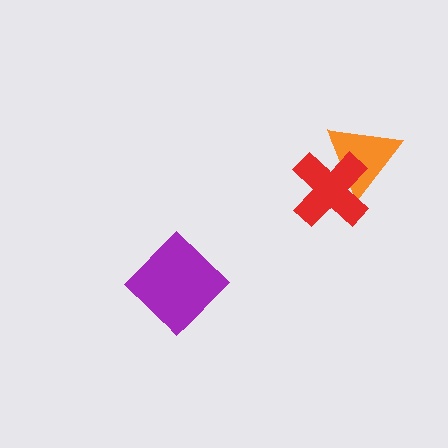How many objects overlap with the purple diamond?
0 objects overlap with the purple diamond.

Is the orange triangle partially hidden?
Yes, it is partially covered by another shape.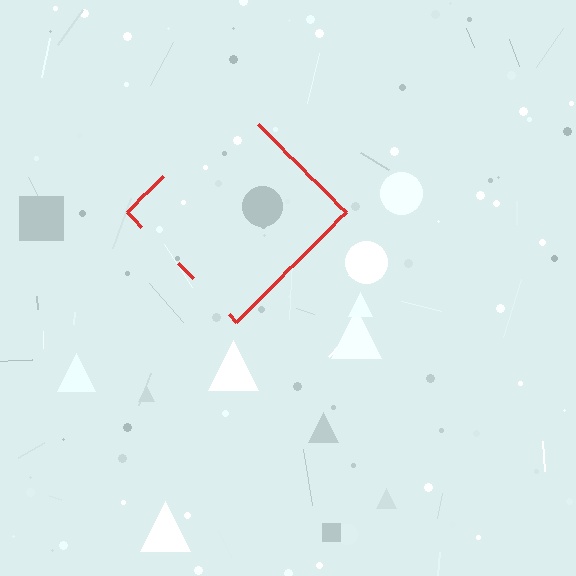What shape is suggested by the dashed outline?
The dashed outline suggests a diamond.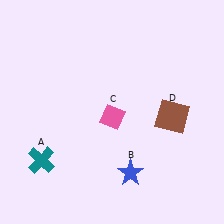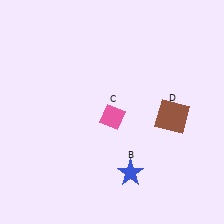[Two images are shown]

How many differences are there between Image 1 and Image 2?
There is 1 difference between the two images.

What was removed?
The teal cross (A) was removed in Image 2.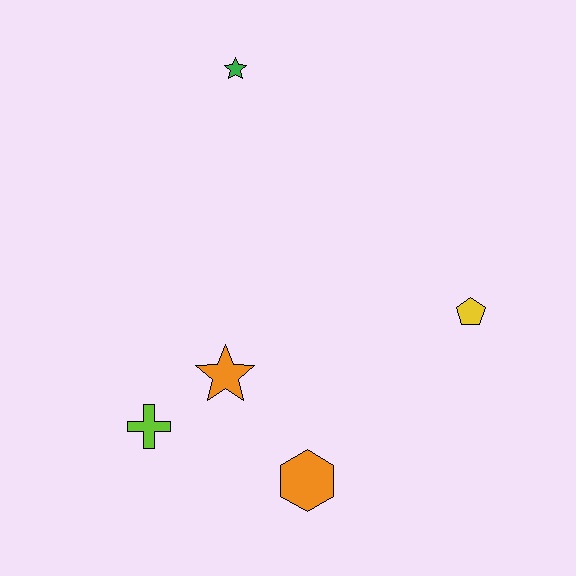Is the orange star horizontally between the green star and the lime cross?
Yes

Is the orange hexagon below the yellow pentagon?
Yes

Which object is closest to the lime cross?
The orange star is closest to the lime cross.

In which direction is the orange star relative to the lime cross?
The orange star is to the right of the lime cross.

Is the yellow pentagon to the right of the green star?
Yes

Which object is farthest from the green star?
The orange hexagon is farthest from the green star.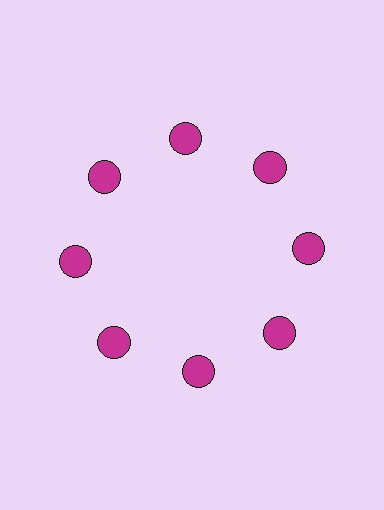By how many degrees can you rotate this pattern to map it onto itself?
The pattern maps onto itself every 45 degrees of rotation.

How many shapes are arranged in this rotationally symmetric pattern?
There are 8 shapes, arranged in 8 groups of 1.